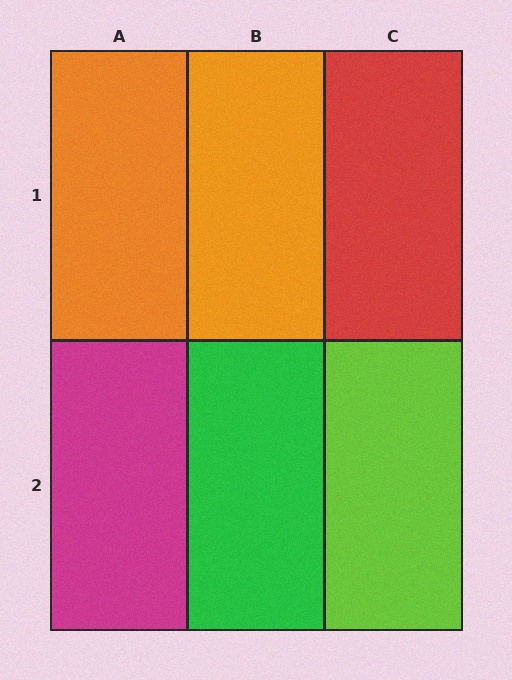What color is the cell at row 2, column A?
Magenta.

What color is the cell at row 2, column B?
Green.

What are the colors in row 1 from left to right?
Orange, orange, red.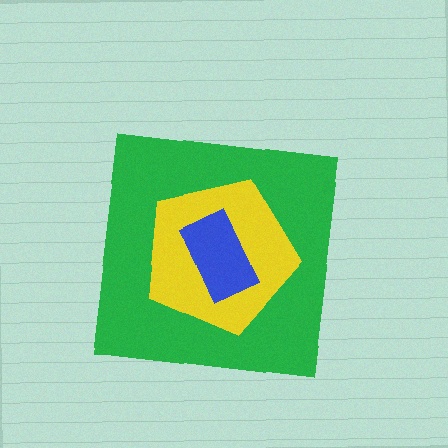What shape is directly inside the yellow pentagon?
The blue rectangle.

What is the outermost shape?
The green square.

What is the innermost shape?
The blue rectangle.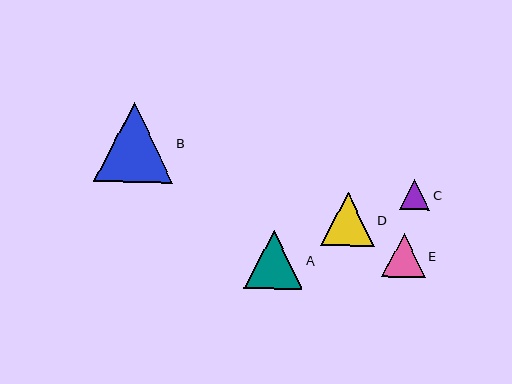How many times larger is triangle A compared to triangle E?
Triangle A is approximately 1.3 times the size of triangle E.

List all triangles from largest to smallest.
From largest to smallest: B, A, D, E, C.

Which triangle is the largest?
Triangle B is the largest with a size of approximately 79 pixels.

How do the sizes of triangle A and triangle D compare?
Triangle A and triangle D are approximately the same size.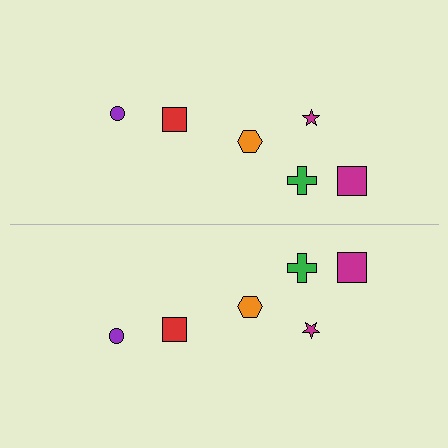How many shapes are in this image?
There are 12 shapes in this image.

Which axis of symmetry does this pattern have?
The pattern has a horizontal axis of symmetry running through the center of the image.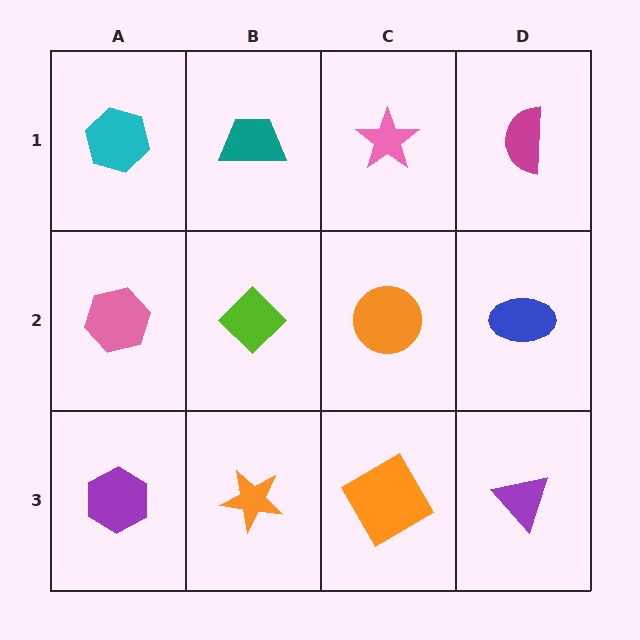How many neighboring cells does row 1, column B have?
3.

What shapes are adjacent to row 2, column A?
A cyan hexagon (row 1, column A), a purple hexagon (row 3, column A), a lime diamond (row 2, column B).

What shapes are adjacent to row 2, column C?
A pink star (row 1, column C), an orange diamond (row 3, column C), a lime diamond (row 2, column B), a blue ellipse (row 2, column D).